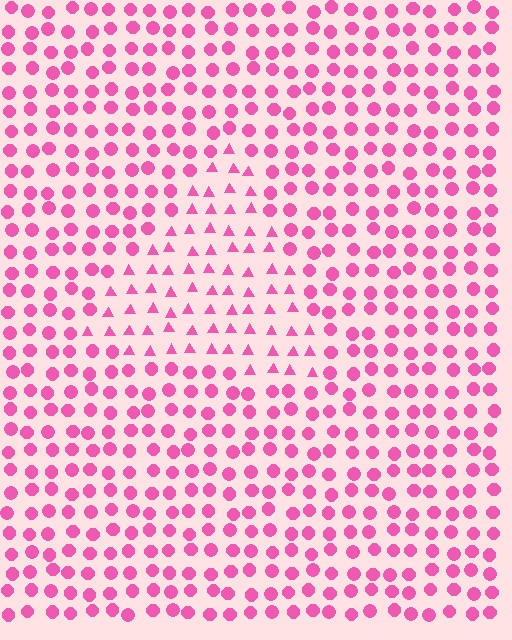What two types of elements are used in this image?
The image uses triangles inside the triangle region and circles outside it.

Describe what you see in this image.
The image is filled with small pink elements arranged in a uniform grid. A triangle-shaped region contains triangles, while the surrounding area contains circles. The boundary is defined purely by the change in element shape.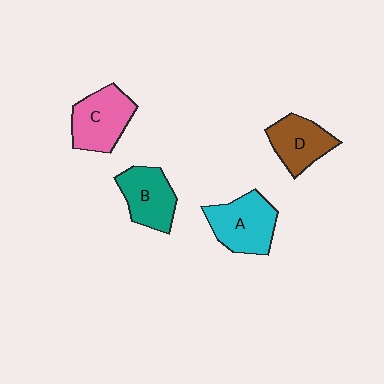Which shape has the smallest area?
Shape D (brown).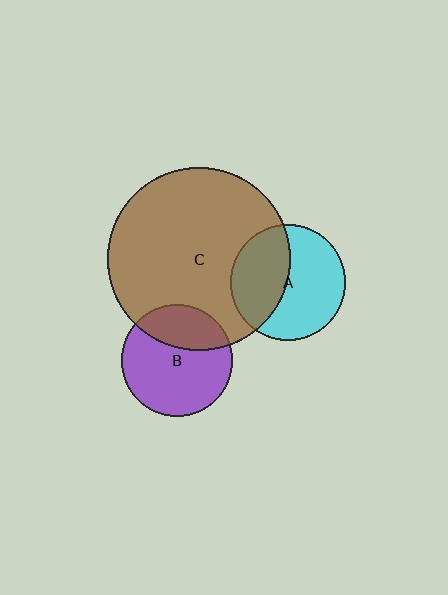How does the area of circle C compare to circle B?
Approximately 2.7 times.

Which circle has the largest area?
Circle C (brown).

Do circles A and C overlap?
Yes.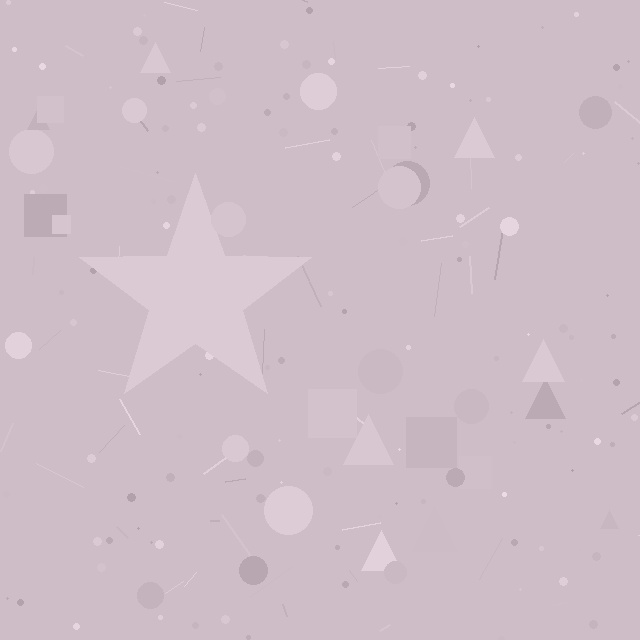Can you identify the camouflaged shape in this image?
The camouflaged shape is a star.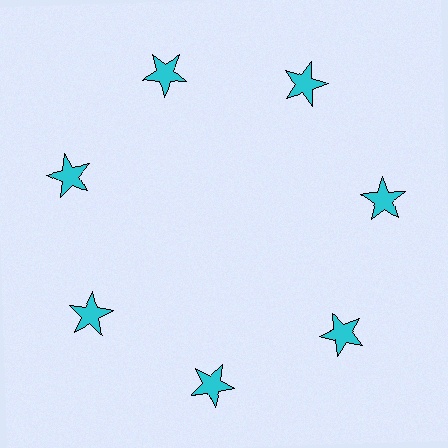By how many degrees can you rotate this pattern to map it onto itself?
The pattern maps onto itself every 51 degrees of rotation.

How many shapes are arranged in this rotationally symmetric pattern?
There are 7 shapes, arranged in 7 groups of 1.